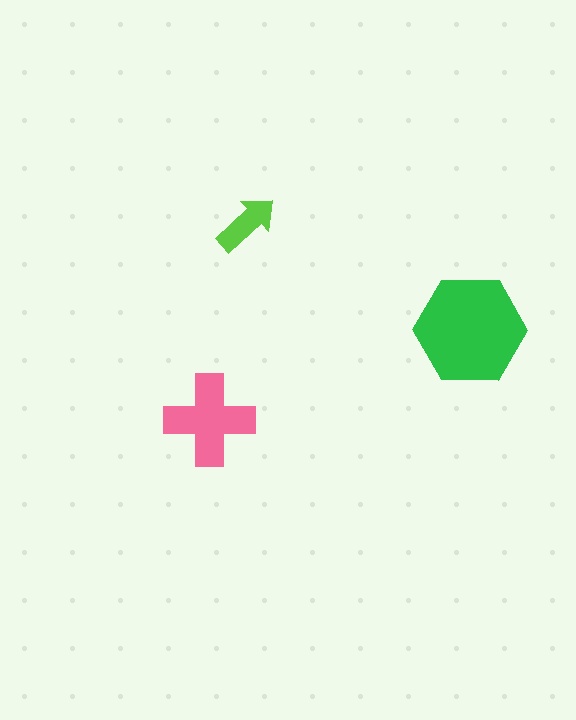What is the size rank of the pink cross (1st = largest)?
2nd.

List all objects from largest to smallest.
The green hexagon, the pink cross, the lime arrow.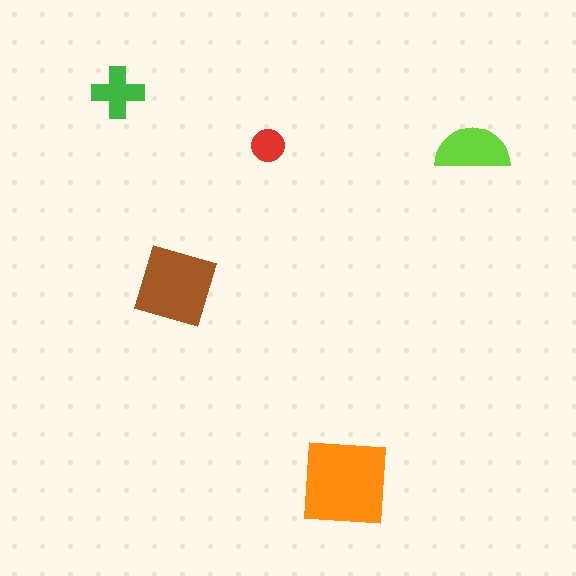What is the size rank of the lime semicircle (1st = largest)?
3rd.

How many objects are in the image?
There are 5 objects in the image.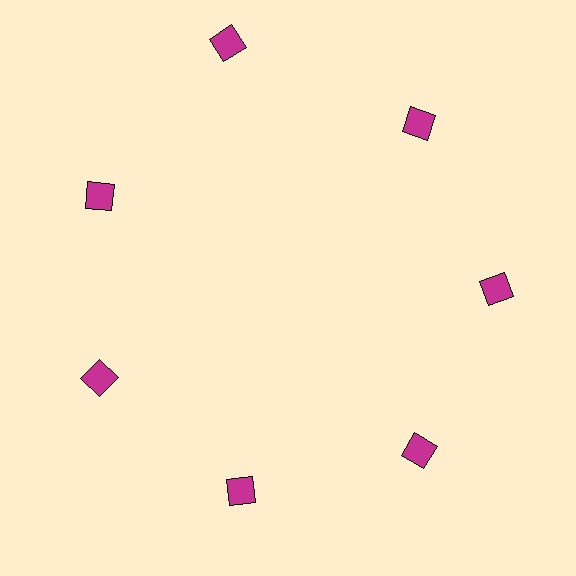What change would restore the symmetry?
The symmetry would be restored by moving it inward, back onto the ring so that all 7 squares sit at equal angles and equal distance from the center.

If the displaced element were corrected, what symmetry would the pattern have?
It would have 7-fold rotational symmetry — the pattern would map onto itself every 51 degrees.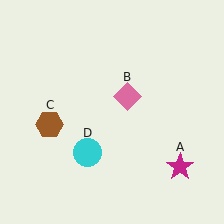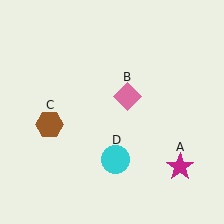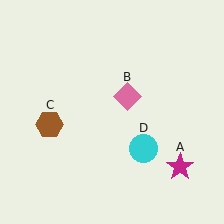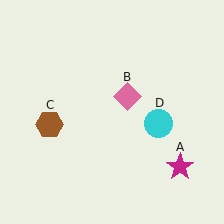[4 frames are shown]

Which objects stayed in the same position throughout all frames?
Magenta star (object A) and pink diamond (object B) and brown hexagon (object C) remained stationary.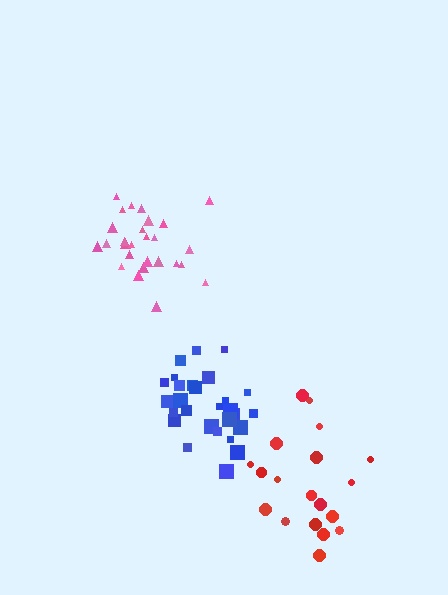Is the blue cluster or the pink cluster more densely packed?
Pink.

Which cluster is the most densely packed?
Pink.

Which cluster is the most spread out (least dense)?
Red.